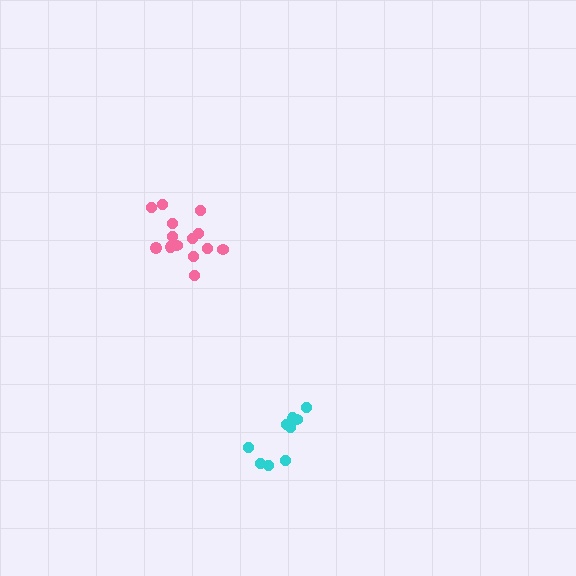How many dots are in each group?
Group 1: 9 dots, Group 2: 14 dots (23 total).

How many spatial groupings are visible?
There are 2 spatial groupings.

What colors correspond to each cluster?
The clusters are colored: cyan, pink.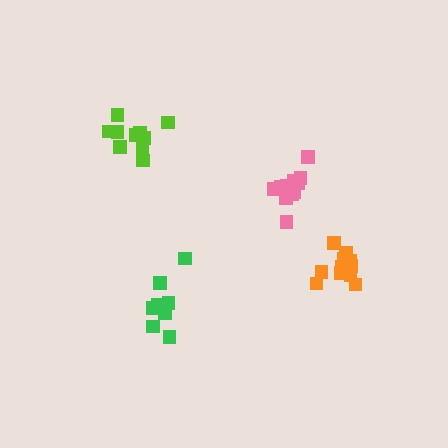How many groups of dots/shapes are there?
There are 4 groups.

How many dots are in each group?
Group 1: 13 dots, Group 2: 13 dots, Group 3: 8 dots, Group 4: 10 dots (44 total).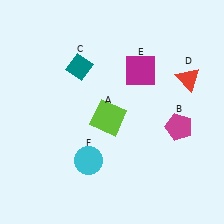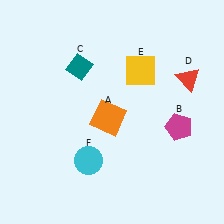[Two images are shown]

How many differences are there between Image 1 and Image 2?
There are 2 differences between the two images.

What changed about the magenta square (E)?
In Image 1, E is magenta. In Image 2, it changed to yellow.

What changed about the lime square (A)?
In Image 1, A is lime. In Image 2, it changed to orange.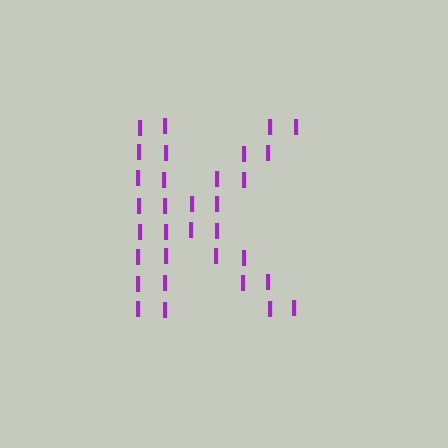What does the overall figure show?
The overall figure shows the letter K.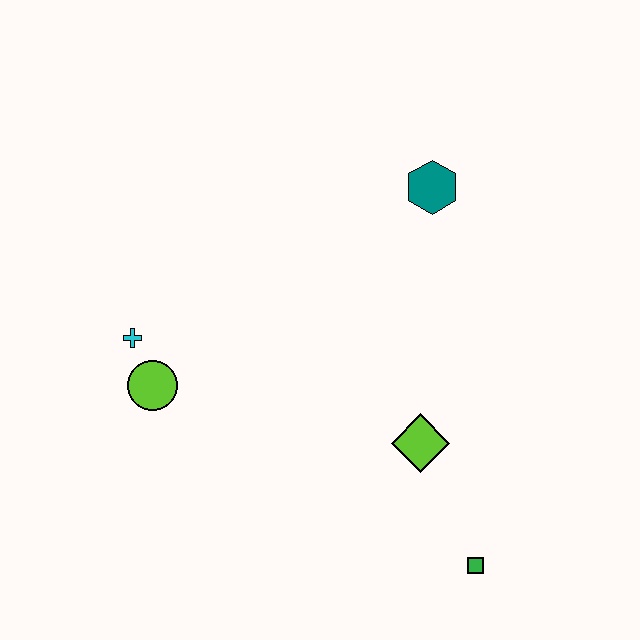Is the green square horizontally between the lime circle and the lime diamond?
No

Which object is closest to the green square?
The lime diamond is closest to the green square.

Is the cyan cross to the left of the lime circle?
Yes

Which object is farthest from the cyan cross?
The green square is farthest from the cyan cross.